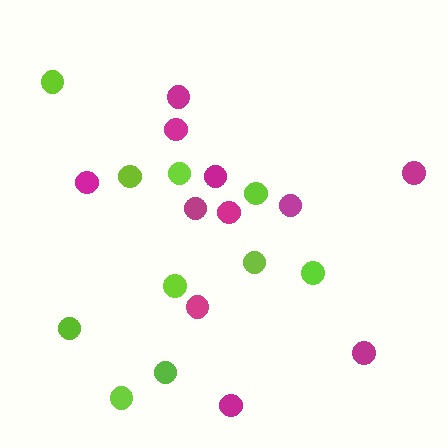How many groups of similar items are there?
There are 2 groups: one group of magenta circles (11) and one group of lime circles (10).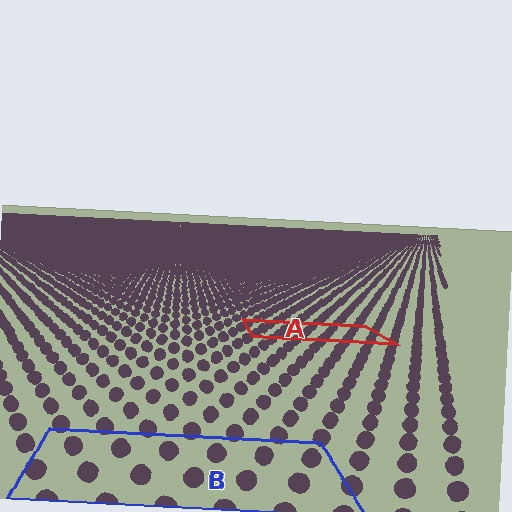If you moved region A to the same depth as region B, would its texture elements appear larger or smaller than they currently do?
They would appear larger. At a closer depth, the same texture elements are projected at a bigger on-screen size.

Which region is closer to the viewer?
Region B is closer. The texture elements there are larger and more spread out.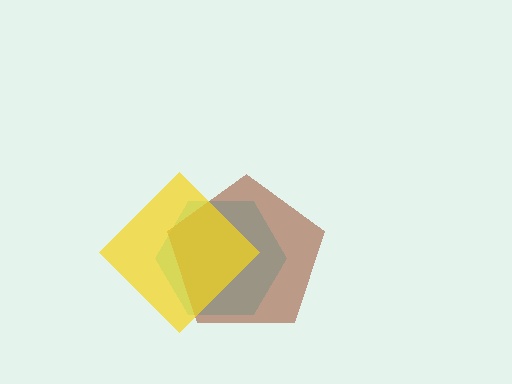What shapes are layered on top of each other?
The layered shapes are: a cyan hexagon, a brown pentagon, a yellow diamond.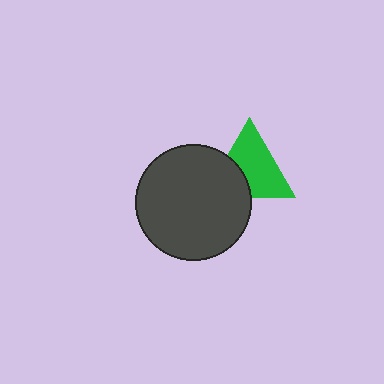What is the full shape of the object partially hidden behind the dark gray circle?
The partially hidden object is a green triangle.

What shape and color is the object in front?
The object in front is a dark gray circle.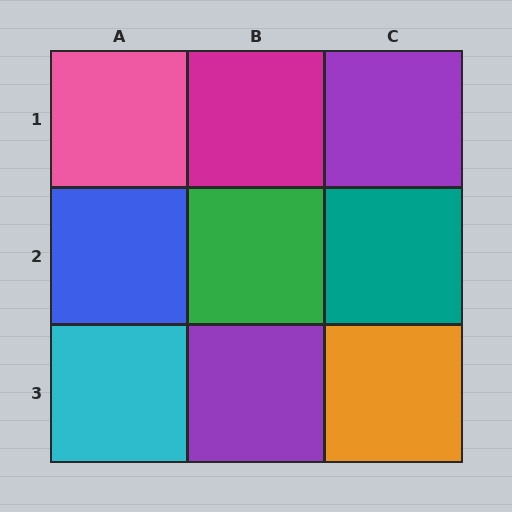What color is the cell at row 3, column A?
Cyan.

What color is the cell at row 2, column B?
Green.